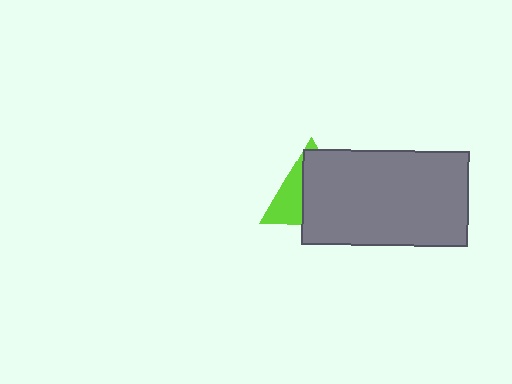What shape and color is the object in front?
The object in front is a gray rectangle.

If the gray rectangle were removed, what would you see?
You would see the complete lime triangle.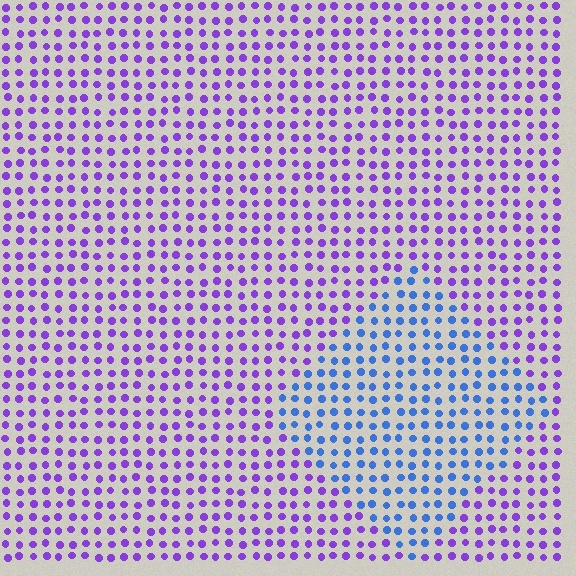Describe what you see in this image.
The image is filled with small purple elements in a uniform arrangement. A diamond-shaped region is visible where the elements are tinted to a slightly different hue, forming a subtle color boundary.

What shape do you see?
I see a diamond.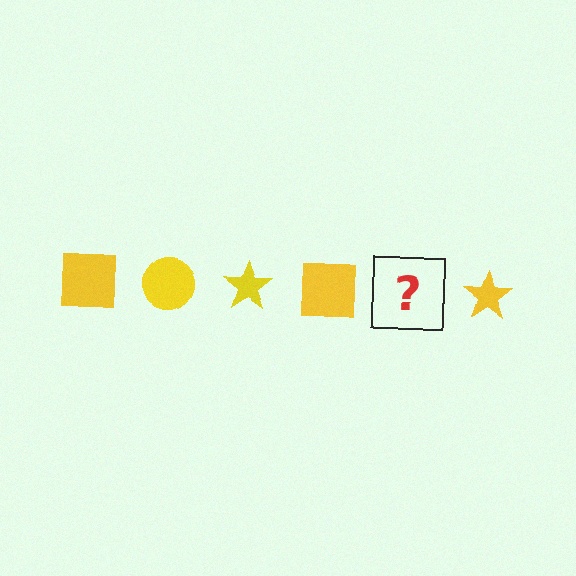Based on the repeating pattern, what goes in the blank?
The blank should be a yellow circle.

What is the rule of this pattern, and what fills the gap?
The rule is that the pattern cycles through square, circle, star shapes in yellow. The gap should be filled with a yellow circle.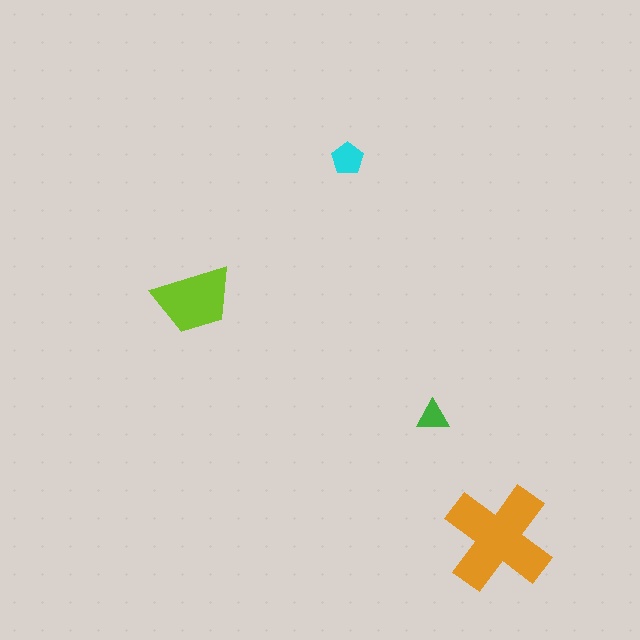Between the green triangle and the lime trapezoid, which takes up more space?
The lime trapezoid.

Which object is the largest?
The orange cross.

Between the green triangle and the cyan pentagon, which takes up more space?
The cyan pentagon.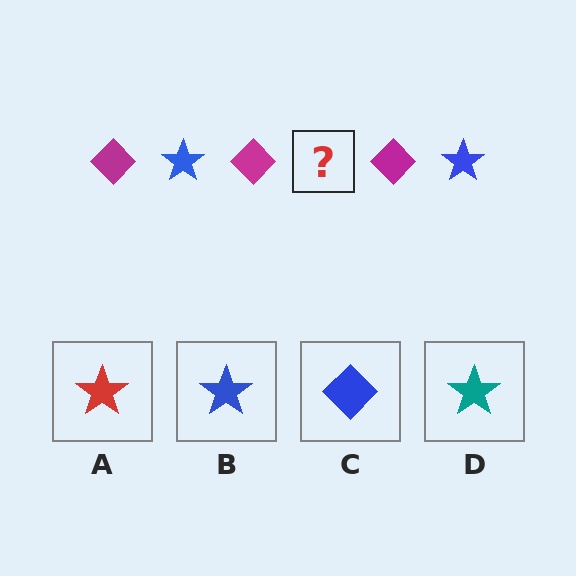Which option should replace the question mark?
Option B.